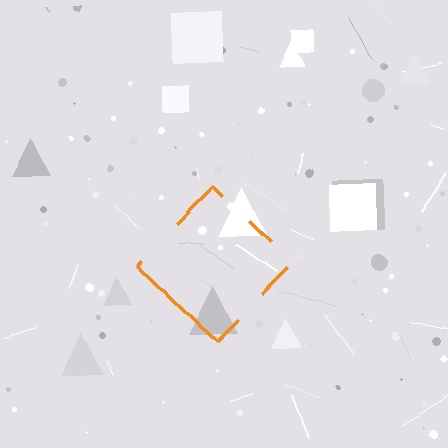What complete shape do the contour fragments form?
The contour fragments form a diamond.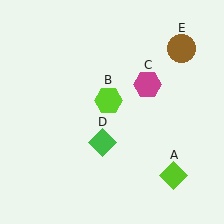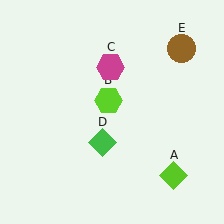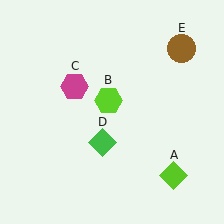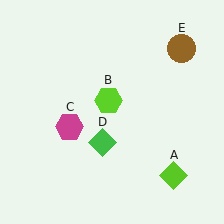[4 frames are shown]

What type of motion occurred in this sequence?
The magenta hexagon (object C) rotated counterclockwise around the center of the scene.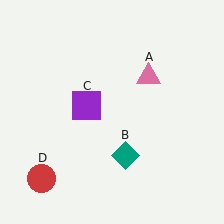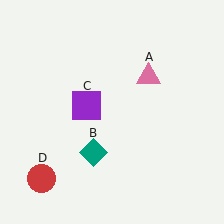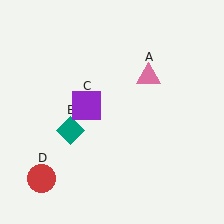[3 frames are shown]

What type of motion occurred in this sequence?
The teal diamond (object B) rotated clockwise around the center of the scene.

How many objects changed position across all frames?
1 object changed position: teal diamond (object B).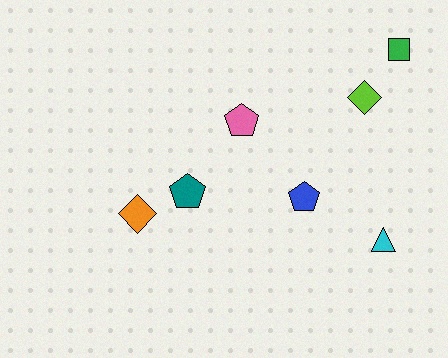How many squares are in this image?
There is 1 square.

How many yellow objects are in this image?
There are no yellow objects.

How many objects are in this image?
There are 7 objects.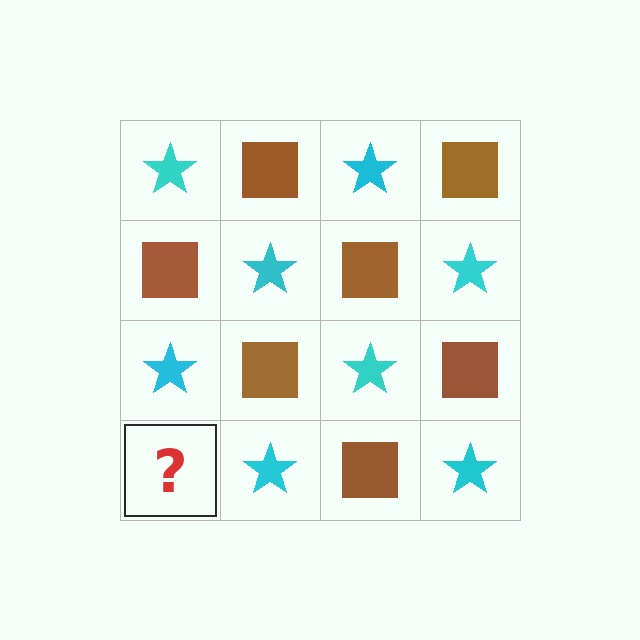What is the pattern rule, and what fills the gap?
The rule is that it alternates cyan star and brown square in a checkerboard pattern. The gap should be filled with a brown square.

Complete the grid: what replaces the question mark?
The question mark should be replaced with a brown square.